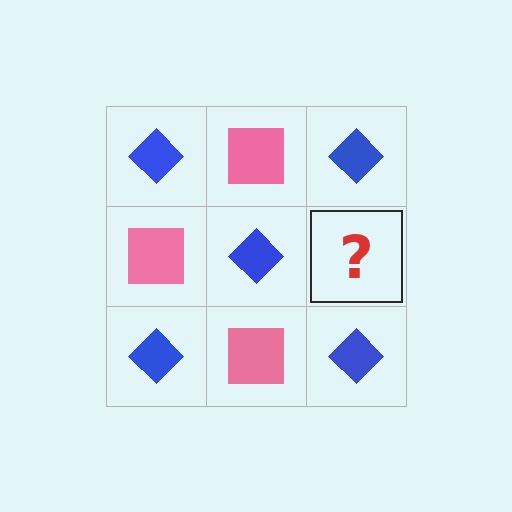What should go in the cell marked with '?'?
The missing cell should contain a pink square.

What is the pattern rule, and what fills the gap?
The rule is that it alternates blue diamond and pink square in a checkerboard pattern. The gap should be filled with a pink square.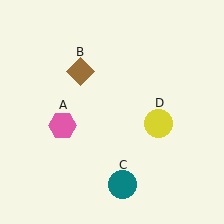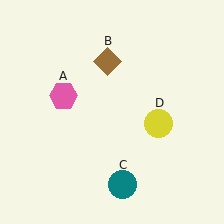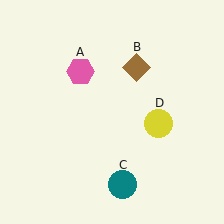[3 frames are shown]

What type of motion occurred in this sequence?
The pink hexagon (object A), brown diamond (object B) rotated clockwise around the center of the scene.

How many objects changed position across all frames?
2 objects changed position: pink hexagon (object A), brown diamond (object B).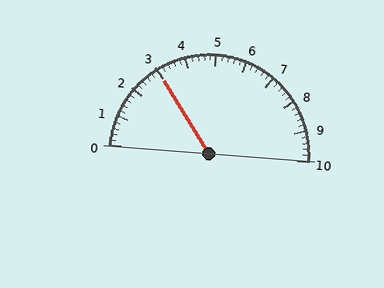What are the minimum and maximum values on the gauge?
The gauge ranges from 0 to 10.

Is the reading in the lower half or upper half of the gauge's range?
The reading is in the lower half of the range (0 to 10).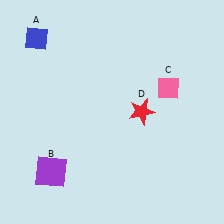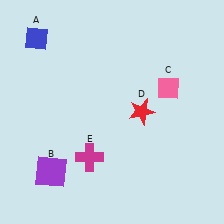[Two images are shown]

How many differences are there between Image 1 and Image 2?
There is 1 difference between the two images.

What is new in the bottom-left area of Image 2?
A magenta cross (E) was added in the bottom-left area of Image 2.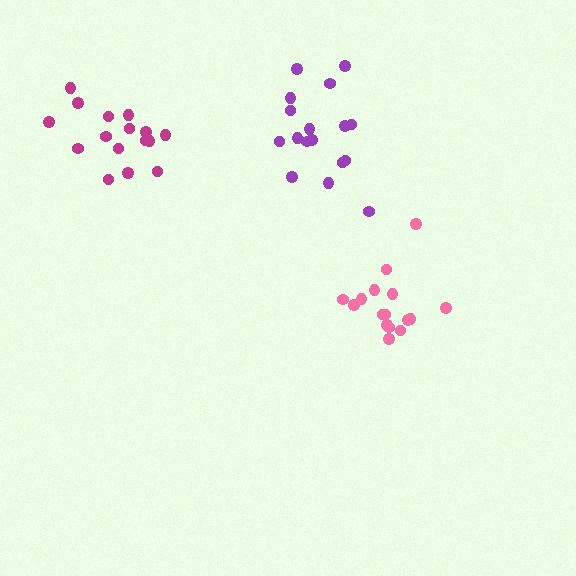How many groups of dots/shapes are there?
There are 3 groups.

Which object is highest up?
The purple cluster is topmost.